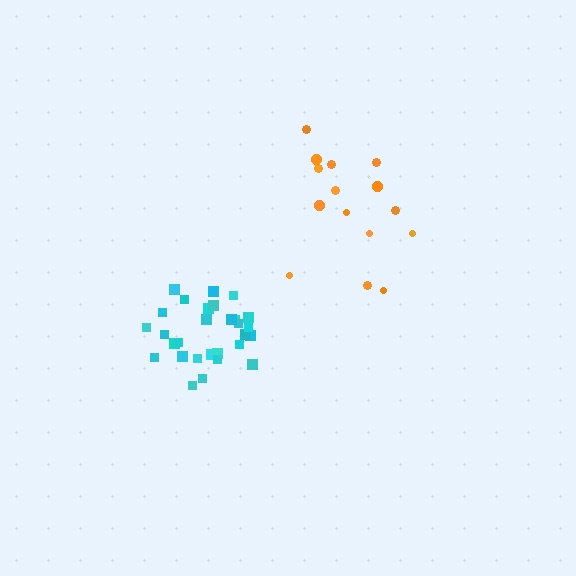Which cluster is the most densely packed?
Cyan.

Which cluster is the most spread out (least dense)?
Orange.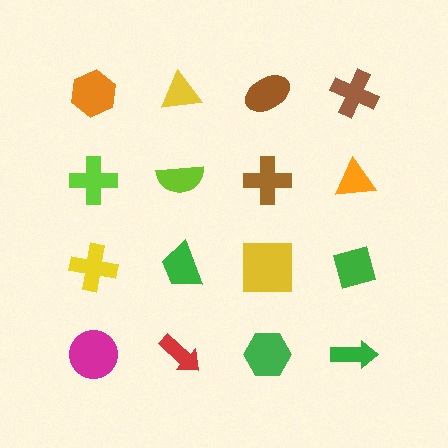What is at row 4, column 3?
A green hexagon.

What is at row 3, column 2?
A green trapezoid.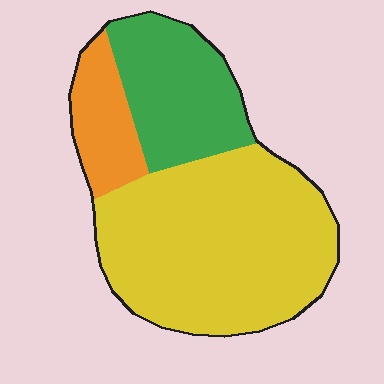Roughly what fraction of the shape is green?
Green takes up about one quarter (1/4) of the shape.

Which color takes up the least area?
Orange, at roughly 15%.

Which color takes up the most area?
Yellow, at roughly 60%.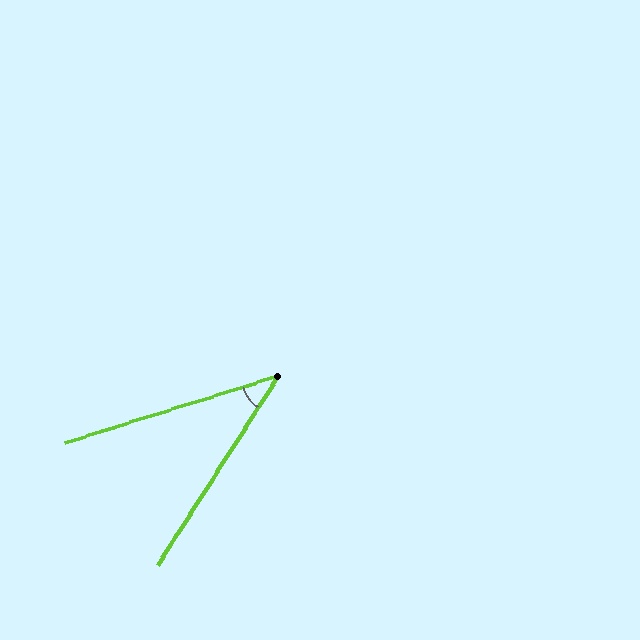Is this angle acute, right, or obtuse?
It is acute.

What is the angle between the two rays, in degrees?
Approximately 40 degrees.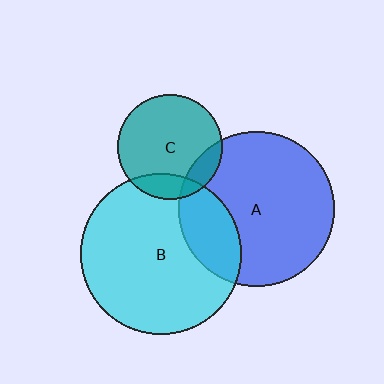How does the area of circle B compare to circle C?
Approximately 2.3 times.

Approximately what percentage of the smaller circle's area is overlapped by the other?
Approximately 25%.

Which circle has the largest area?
Circle B (cyan).